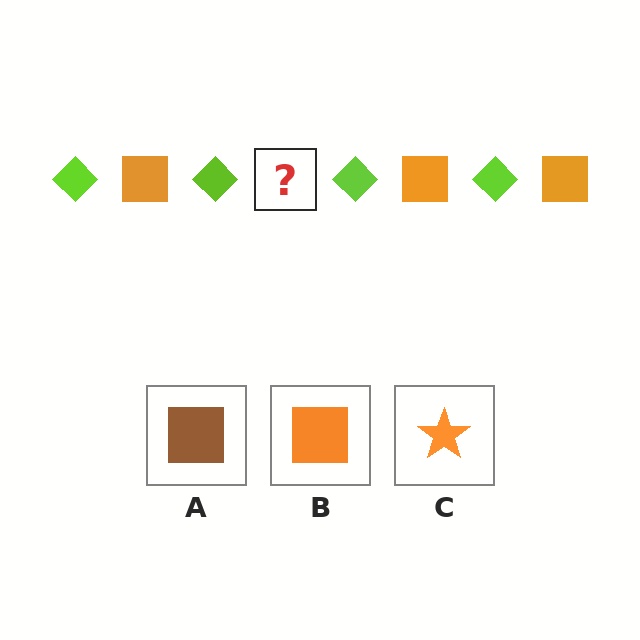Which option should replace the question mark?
Option B.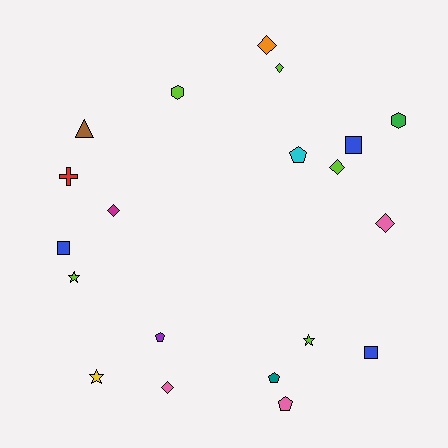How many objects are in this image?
There are 20 objects.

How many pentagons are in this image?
There are 4 pentagons.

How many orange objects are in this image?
There is 1 orange object.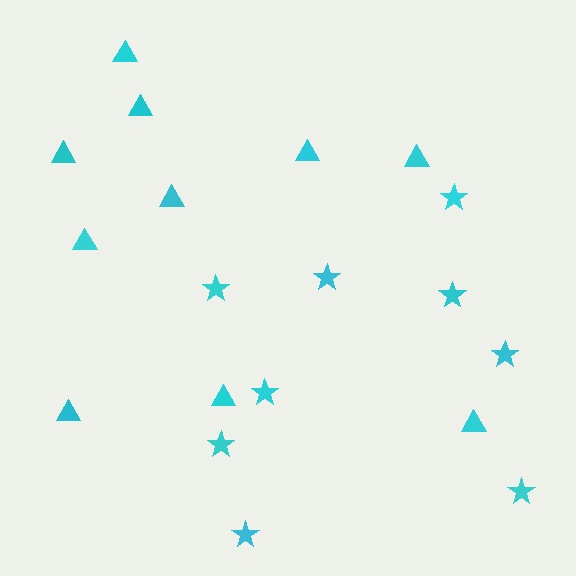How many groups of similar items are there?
There are 2 groups: one group of triangles (10) and one group of stars (9).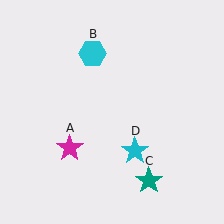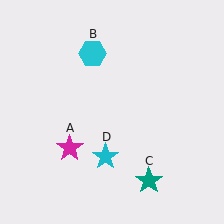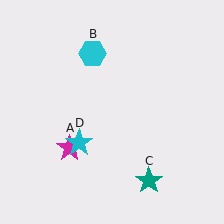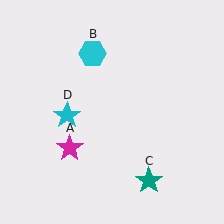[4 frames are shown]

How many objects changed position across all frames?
1 object changed position: cyan star (object D).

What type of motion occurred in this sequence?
The cyan star (object D) rotated clockwise around the center of the scene.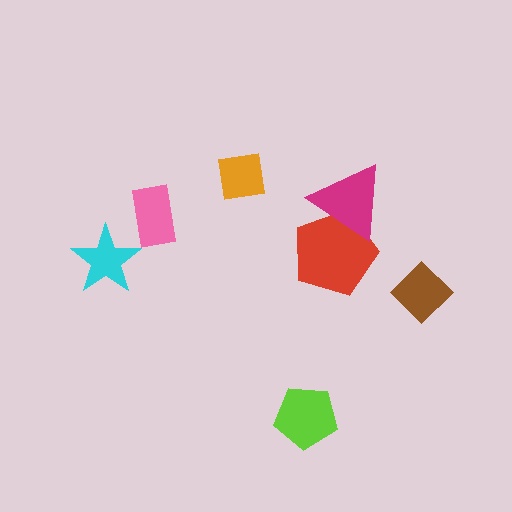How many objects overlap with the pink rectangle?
0 objects overlap with the pink rectangle.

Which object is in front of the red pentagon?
The magenta triangle is in front of the red pentagon.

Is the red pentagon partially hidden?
Yes, it is partially covered by another shape.